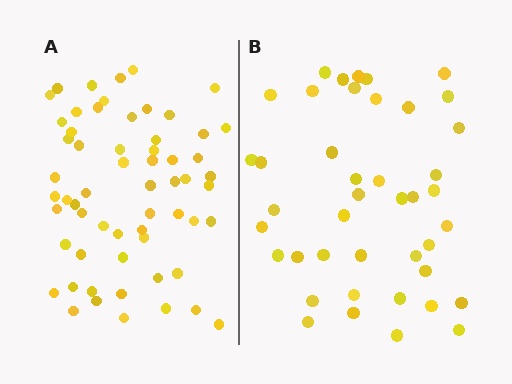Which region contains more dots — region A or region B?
Region A (the left region) has more dots.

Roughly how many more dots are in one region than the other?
Region A has approximately 20 more dots than region B.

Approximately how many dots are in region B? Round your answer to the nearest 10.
About 40 dots. (The exact count is 42, which rounds to 40.)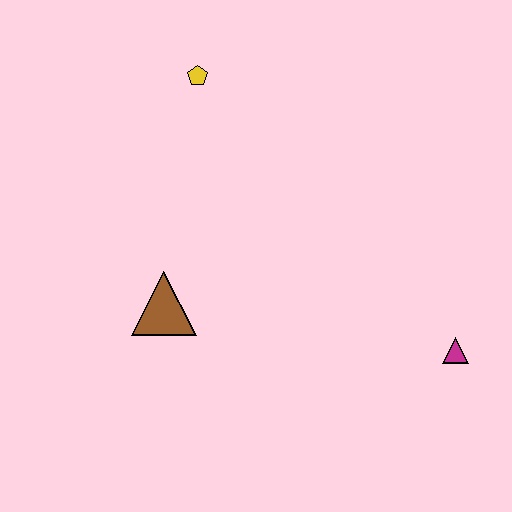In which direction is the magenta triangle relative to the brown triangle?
The magenta triangle is to the right of the brown triangle.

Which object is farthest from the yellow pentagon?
The magenta triangle is farthest from the yellow pentagon.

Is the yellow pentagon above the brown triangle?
Yes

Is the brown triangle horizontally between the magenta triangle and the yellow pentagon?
No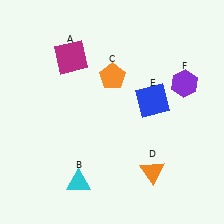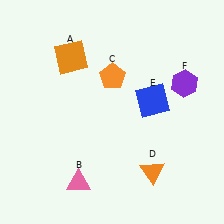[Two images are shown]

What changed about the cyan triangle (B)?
In Image 1, B is cyan. In Image 2, it changed to pink.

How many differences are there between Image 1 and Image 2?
There are 2 differences between the two images.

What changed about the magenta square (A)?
In Image 1, A is magenta. In Image 2, it changed to orange.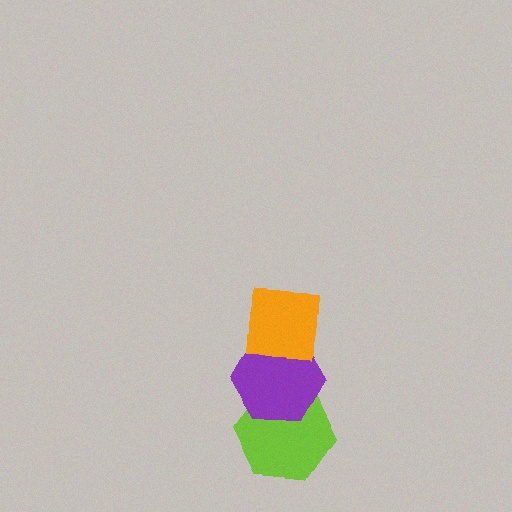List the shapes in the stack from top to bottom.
From top to bottom: the orange square, the purple hexagon, the lime hexagon.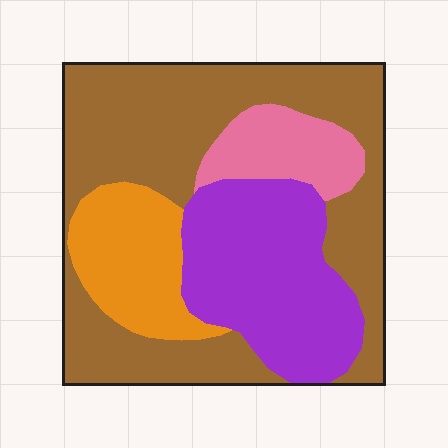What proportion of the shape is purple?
Purple takes up between a sixth and a third of the shape.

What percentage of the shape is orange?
Orange takes up about one eighth (1/8) of the shape.